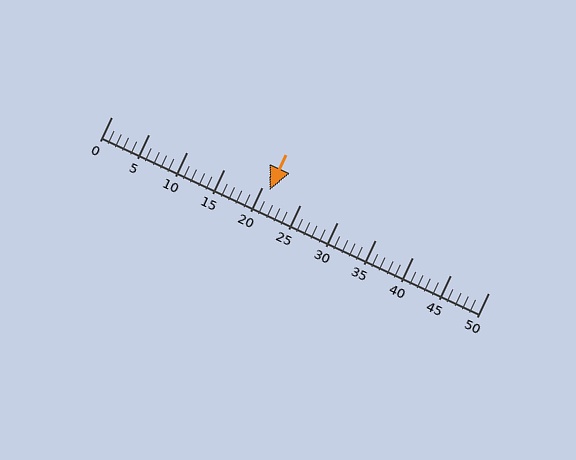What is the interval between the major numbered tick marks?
The major tick marks are spaced 5 units apart.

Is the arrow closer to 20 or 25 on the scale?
The arrow is closer to 20.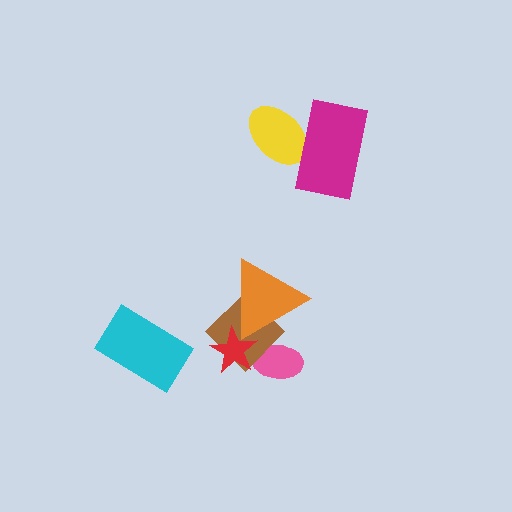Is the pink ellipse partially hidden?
Yes, it is partially covered by another shape.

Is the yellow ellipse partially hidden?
Yes, it is partially covered by another shape.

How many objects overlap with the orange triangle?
3 objects overlap with the orange triangle.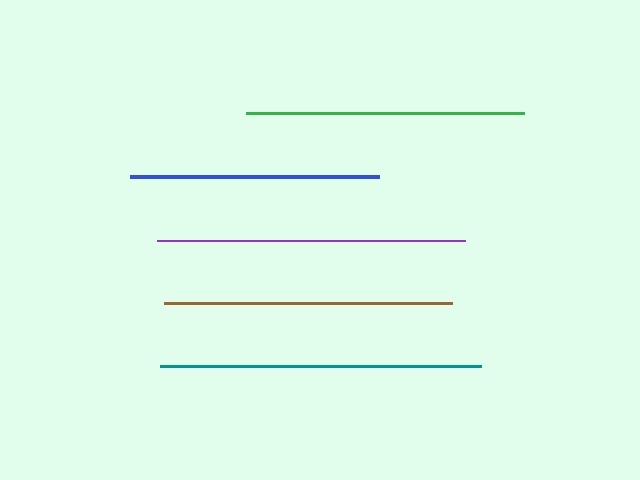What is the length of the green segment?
The green segment is approximately 278 pixels long.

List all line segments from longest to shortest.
From longest to shortest: teal, purple, brown, green, blue.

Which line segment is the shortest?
The blue line is the shortest at approximately 249 pixels.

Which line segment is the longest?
The teal line is the longest at approximately 321 pixels.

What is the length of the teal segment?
The teal segment is approximately 321 pixels long.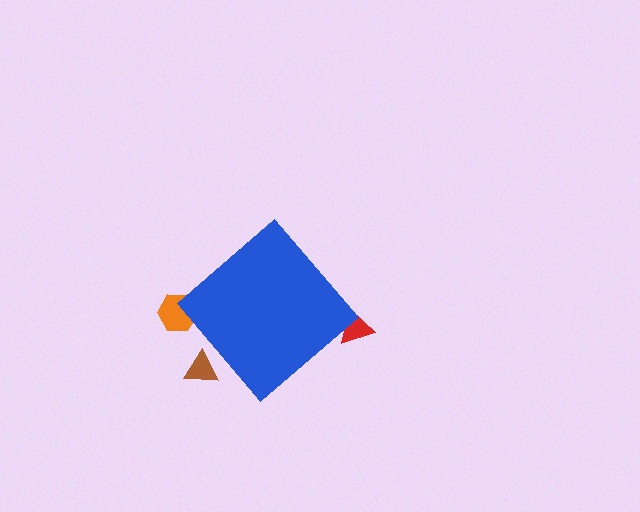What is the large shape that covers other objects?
A blue diamond.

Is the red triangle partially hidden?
Yes, the red triangle is partially hidden behind the blue diamond.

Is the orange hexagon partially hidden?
Yes, the orange hexagon is partially hidden behind the blue diamond.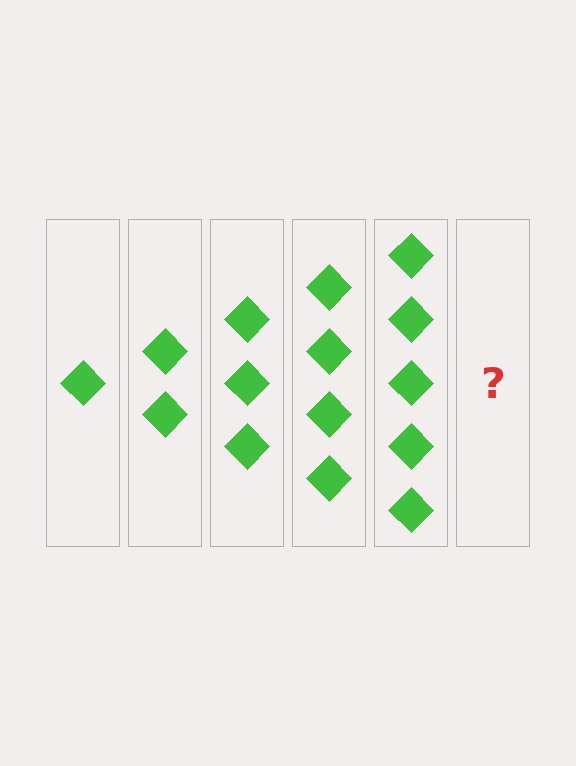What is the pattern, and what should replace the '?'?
The pattern is that each step adds one more diamond. The '?' should be 6 diamonds.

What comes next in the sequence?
The next element should be 6 diamonds.